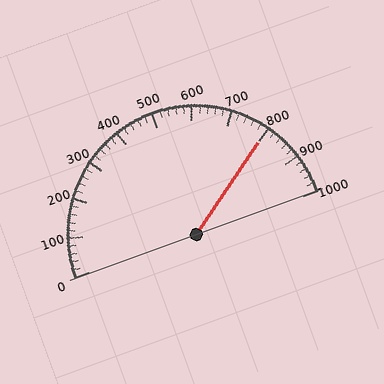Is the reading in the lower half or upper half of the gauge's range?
The reading is in the upper half of the range (0 to 1000).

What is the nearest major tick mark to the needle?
The nearest major tick mark is 800.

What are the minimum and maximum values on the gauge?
The gauge ranges from 0 to 1000.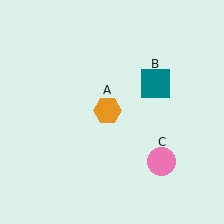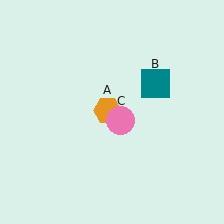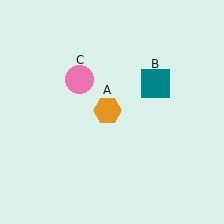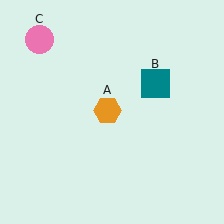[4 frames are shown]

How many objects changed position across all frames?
1 object changed position: pink circle (object C).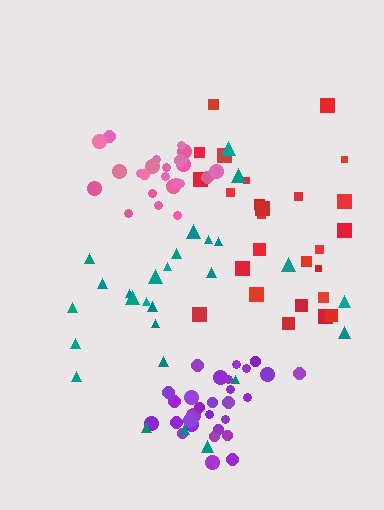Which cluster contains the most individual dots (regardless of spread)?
Purple (29).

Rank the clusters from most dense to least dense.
pink, purple, red, teal.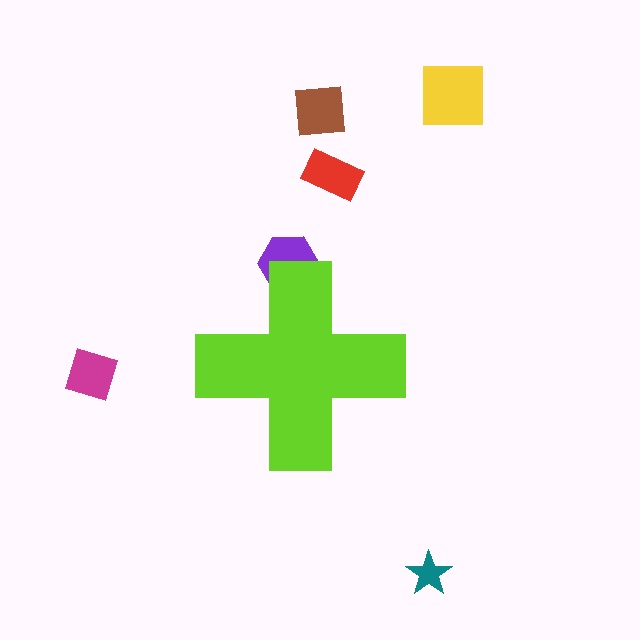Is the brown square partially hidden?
No, the brown square is fully visible.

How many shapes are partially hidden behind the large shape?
1 shape is partially hidden.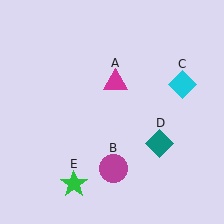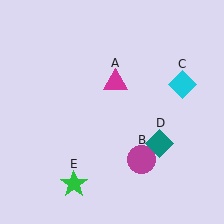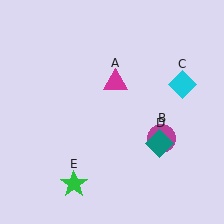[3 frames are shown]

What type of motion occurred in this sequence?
The magenta circle (object B) rotated counterclockwise around the center of the scene.